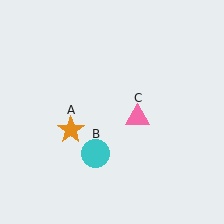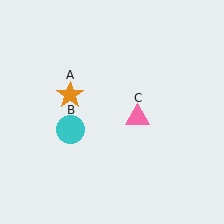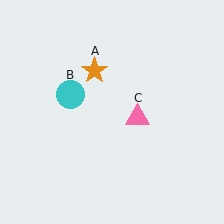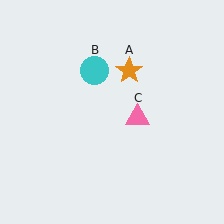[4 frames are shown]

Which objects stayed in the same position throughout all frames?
Pink triangle (object C) remained stationary.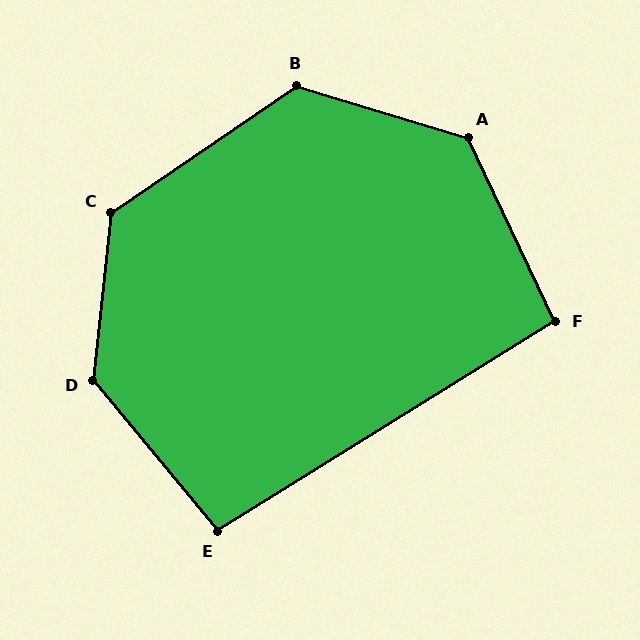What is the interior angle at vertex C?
Approximately 130 degrees (obtuse).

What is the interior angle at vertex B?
Approximately 129 degrees (obtuse).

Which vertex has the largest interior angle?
D, at approximately 134 degrees.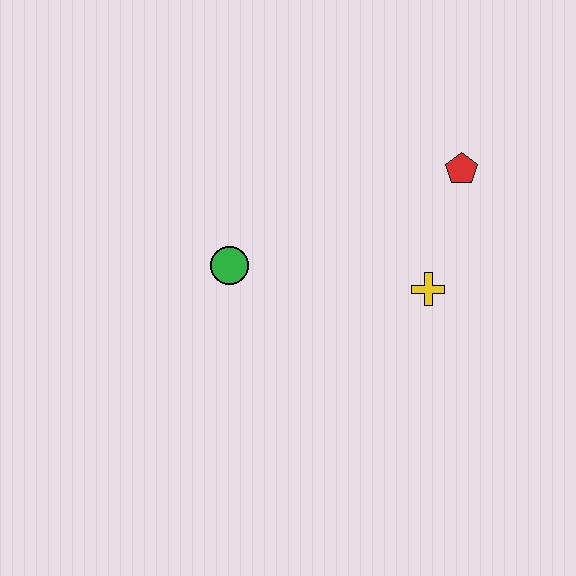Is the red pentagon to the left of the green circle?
No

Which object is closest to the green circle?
The yellow cross is closest to the green circle.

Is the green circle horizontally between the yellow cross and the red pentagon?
No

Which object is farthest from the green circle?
The red pentagon is farthest from the green circle.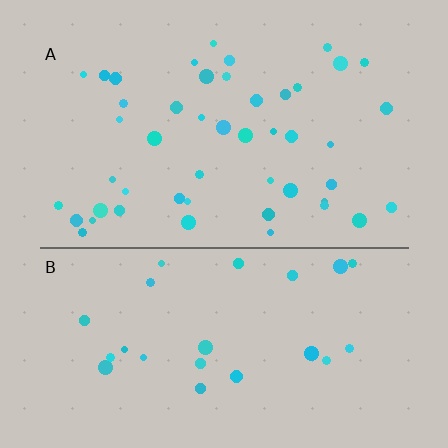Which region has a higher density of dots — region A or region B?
A (the top).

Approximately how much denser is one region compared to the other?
Approximately 2.0× — region A over region B.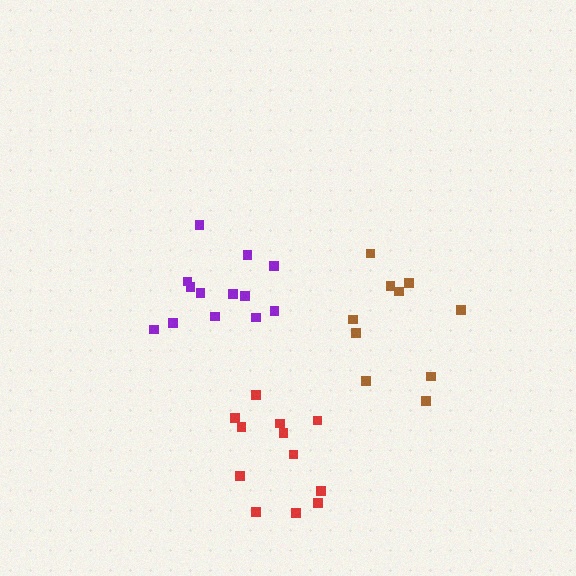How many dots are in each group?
Group 1: 13 dots, Group 2: 10 dots, Group 3: 12 dots (35 total).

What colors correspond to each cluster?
The clusters are colored: purple, brown, red.